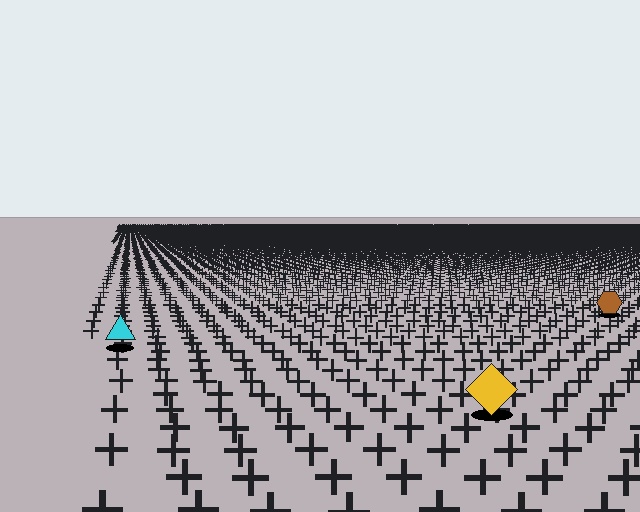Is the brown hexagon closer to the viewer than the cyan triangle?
No. The cyan triangle is closer — you can tell from the texture gradient: the ground texture is coarser near it.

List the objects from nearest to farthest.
From nearest to farthest: the yellow diamond, the cyan triangle, the brown hexagon.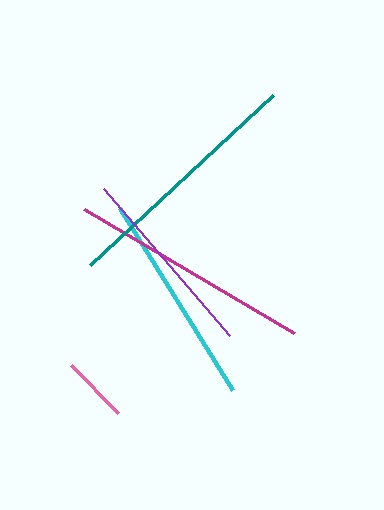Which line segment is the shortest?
The pink line is the shortest at approximately 67 pixels.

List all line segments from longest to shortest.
From longest to shortest: teal, magenta, cyan, purple, pink.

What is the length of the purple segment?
The purple segment is approximately 194 pixels long.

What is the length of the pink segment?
The pink segment is approximately 67 pixels long.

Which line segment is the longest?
The teal line is the longest at approximately 249 pixels.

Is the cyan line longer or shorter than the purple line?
The cyan line is longer than the purple line.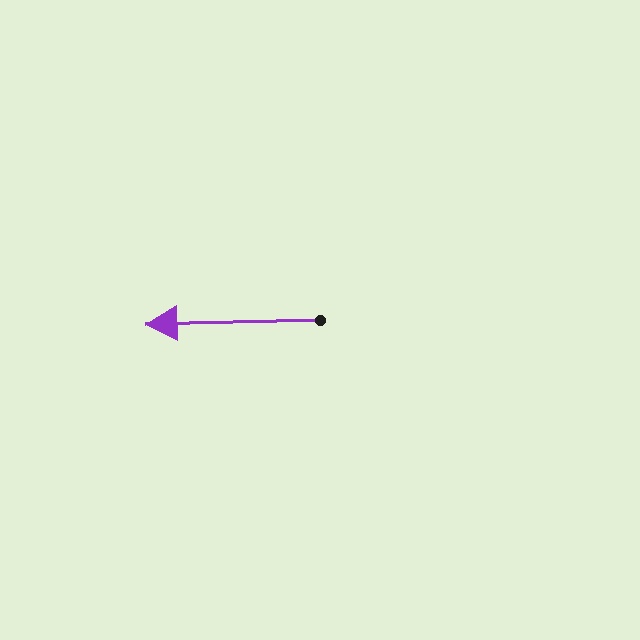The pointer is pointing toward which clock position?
Roughly 9 o'clock.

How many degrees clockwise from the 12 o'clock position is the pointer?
Approximately 269 degrees.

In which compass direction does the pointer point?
West.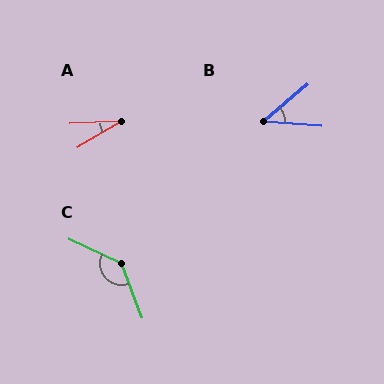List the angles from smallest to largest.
A (28°), B (45°), C (136°).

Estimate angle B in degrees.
Approximately 45 degrees.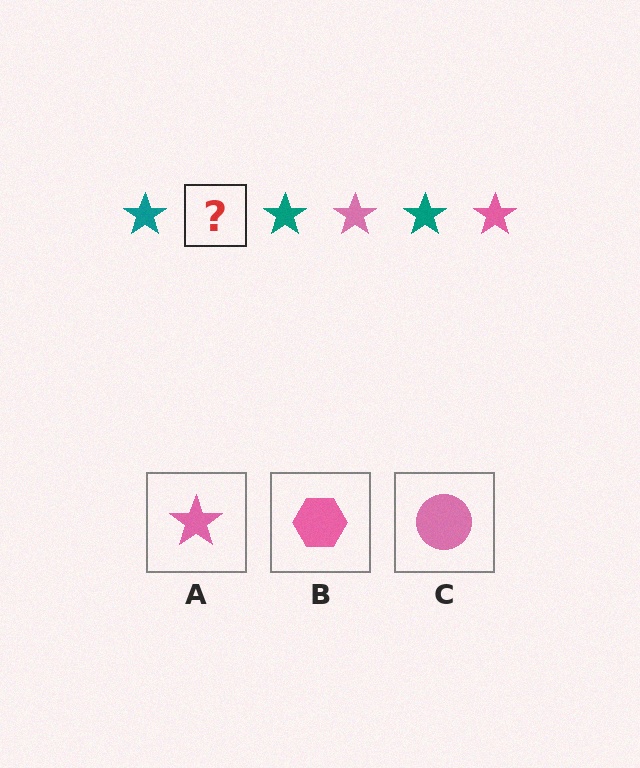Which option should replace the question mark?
Option A.